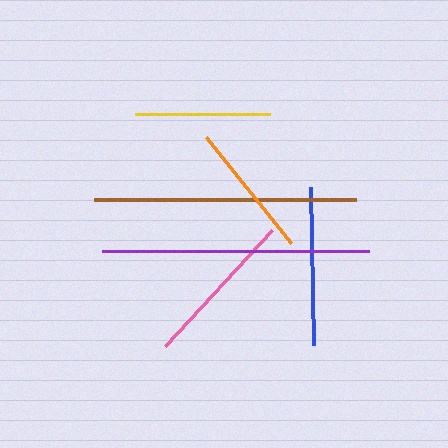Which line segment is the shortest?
The yellow line is the shortest at approximately 135 pixels.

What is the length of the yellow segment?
The yellow segment is approximately 135 pixels long.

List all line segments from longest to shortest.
From longest to shortest: purple, brown, pink, blue, orange, yellow.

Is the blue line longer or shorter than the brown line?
The brown line is longer than the blue line.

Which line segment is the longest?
The purple line is the longest at approximately 267 pixels.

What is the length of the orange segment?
The orange segment is approximately 136 pixels long.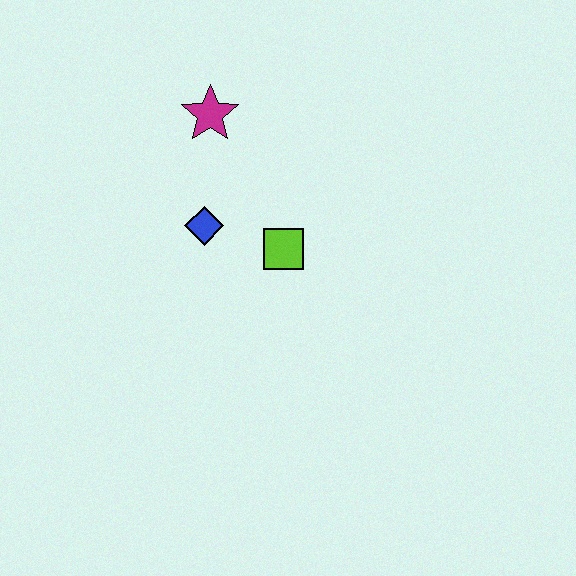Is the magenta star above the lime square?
Yes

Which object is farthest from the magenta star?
The lime square is farthest from the magenta star.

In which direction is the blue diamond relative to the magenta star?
The blue diamond is below the magenta star.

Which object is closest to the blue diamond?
The lime square is closest to the blue diamond.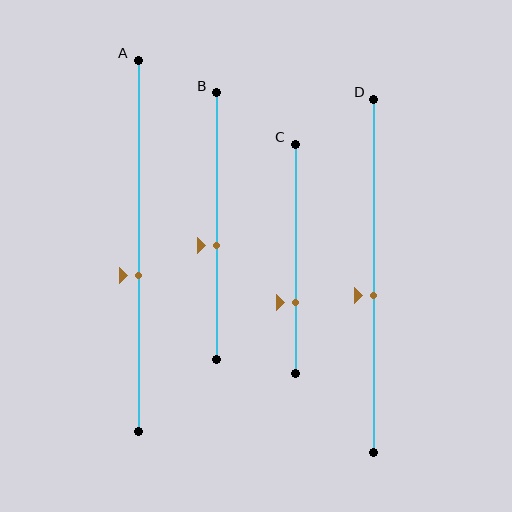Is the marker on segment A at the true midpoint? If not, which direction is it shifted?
No, the marker on segment A is shifted downward by about 8% of the segment length.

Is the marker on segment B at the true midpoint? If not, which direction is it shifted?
No, the marker on segment B is shifted downward by about 7% of the segment length.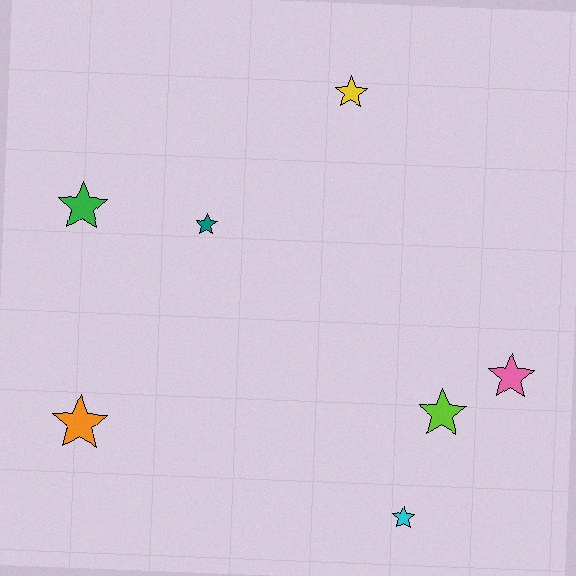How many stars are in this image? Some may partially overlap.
There are 7 stars.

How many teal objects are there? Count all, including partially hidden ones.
There is 1 teal object.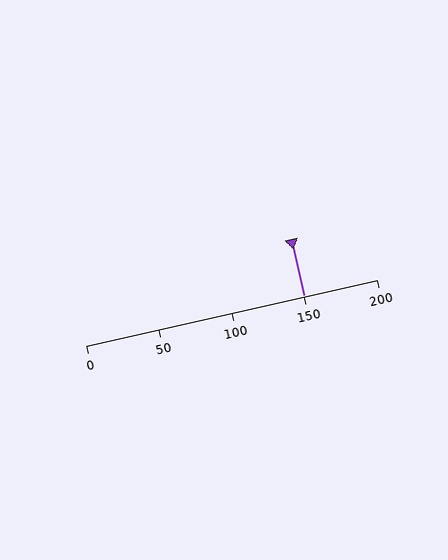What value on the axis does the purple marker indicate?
The marker indicates approximately 150.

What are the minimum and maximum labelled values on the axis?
The axis runs from 0 to 200.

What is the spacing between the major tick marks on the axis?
The major ticks are spaced 50 apart.